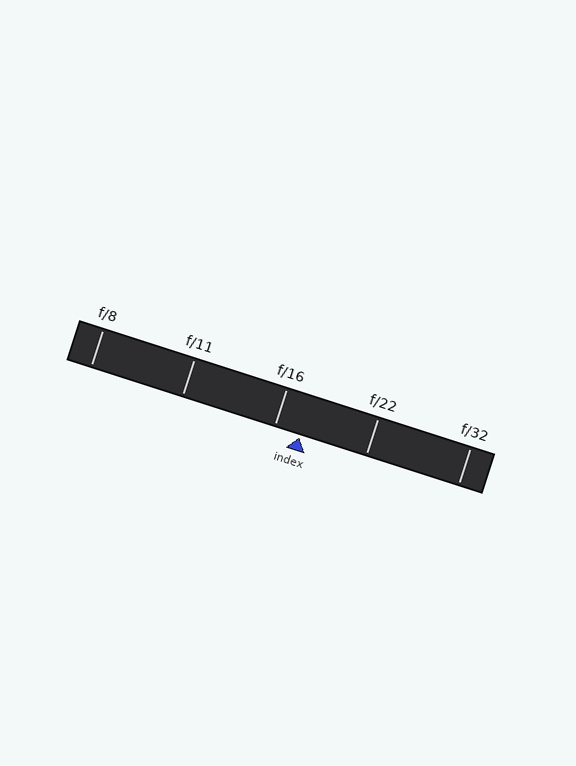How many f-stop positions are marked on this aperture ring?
There are 5 f-stop positions marked.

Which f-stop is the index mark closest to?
The index mark is closest to f/16.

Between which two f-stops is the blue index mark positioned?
The index mark is between f/16 and f/22.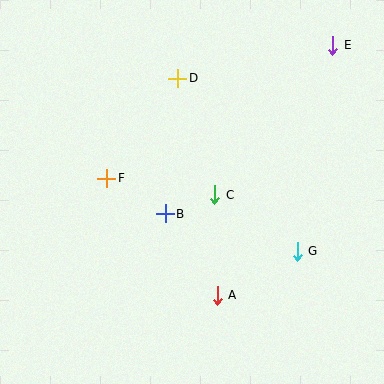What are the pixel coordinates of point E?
Point E is at (333, 45).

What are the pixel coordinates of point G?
Point G is at (297, 251).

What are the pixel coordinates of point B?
Point B is at (165, 214).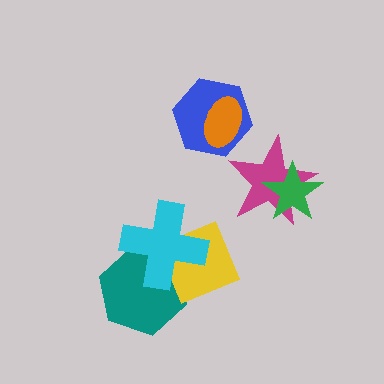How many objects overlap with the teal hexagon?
2 objects overlap with the teal hexagon.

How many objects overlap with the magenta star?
1 object overlaps with the magenta star.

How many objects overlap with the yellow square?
2 objects overlap with the yellow square.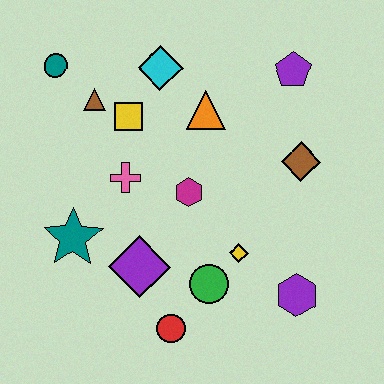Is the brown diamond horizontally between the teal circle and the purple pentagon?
No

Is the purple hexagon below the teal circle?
Yes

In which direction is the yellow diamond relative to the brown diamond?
The yellow diamond is below the brown diamond.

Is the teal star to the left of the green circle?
Yes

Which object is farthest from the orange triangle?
The red circle is farthest from the orange triangle.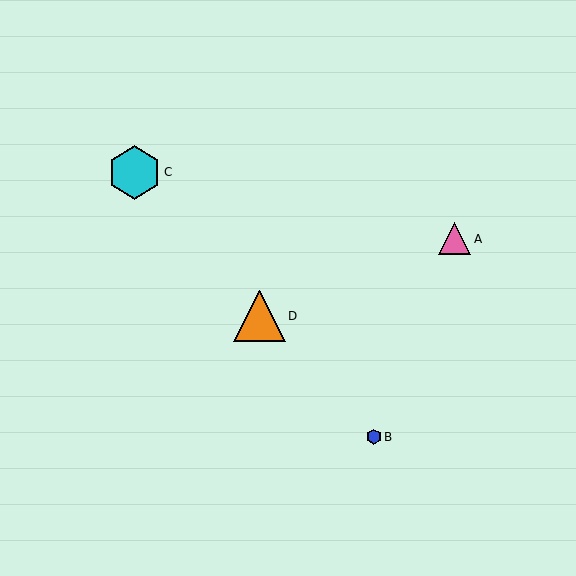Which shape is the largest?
The cyan hexagon (labeled C) is the largest.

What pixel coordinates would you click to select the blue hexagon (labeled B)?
Click at (374, 437) to select the blue hexagon B.